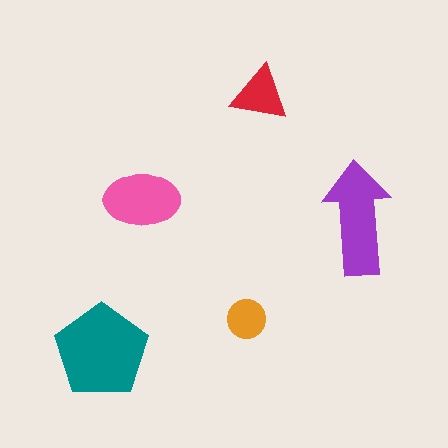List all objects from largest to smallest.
The teal pentagon, the purple arrow, the pink ellipse, the red triangle, the orange circle.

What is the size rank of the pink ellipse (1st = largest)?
3rd.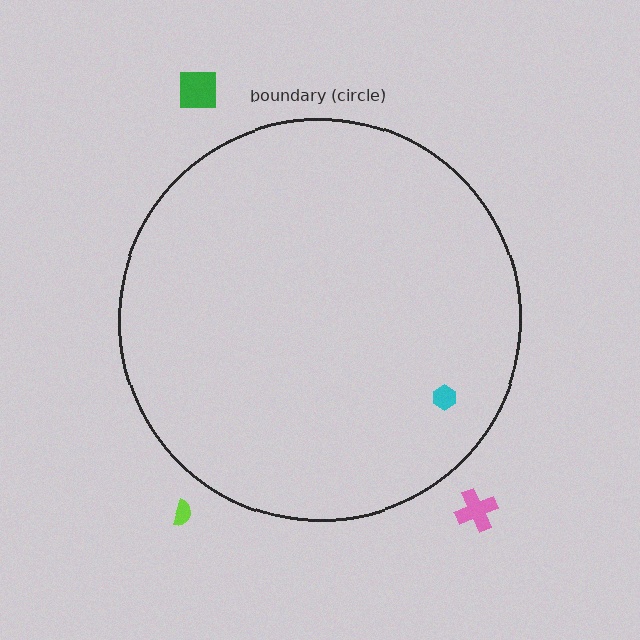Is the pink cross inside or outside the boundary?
Outside.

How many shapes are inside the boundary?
1 inside, 3 outside.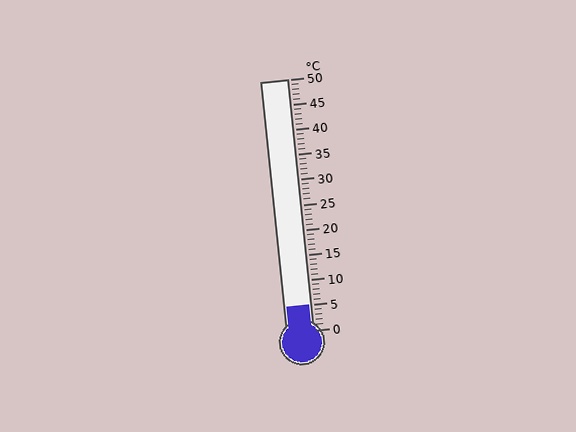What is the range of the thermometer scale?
The thermometer scale ranges from 0°C to 50°C.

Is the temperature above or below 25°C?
The temperature is below 25°C.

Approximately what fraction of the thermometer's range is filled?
The thermometer is filled to approximately 10% of its range.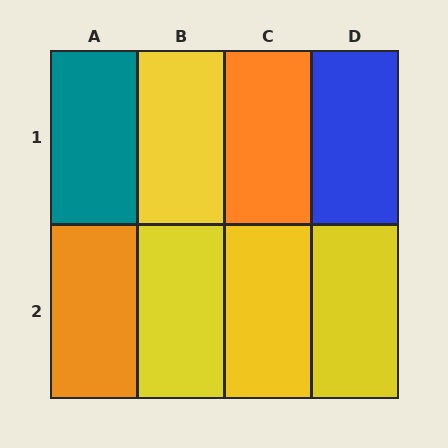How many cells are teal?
1 cell is teal.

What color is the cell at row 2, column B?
Yellow.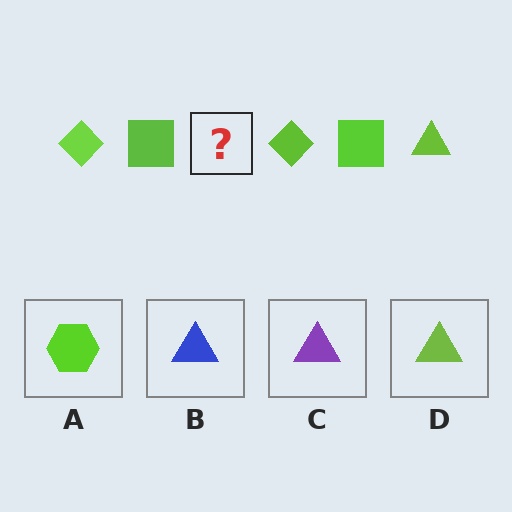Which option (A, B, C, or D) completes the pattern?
D.